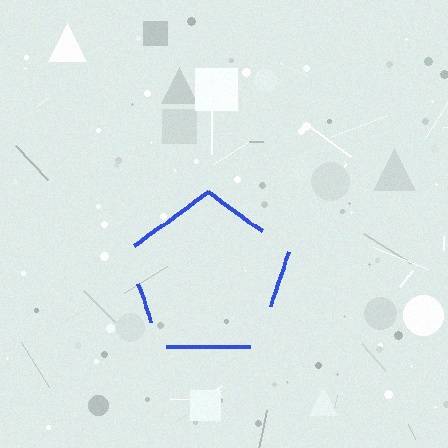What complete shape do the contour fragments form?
The contour fragments form a pentagon.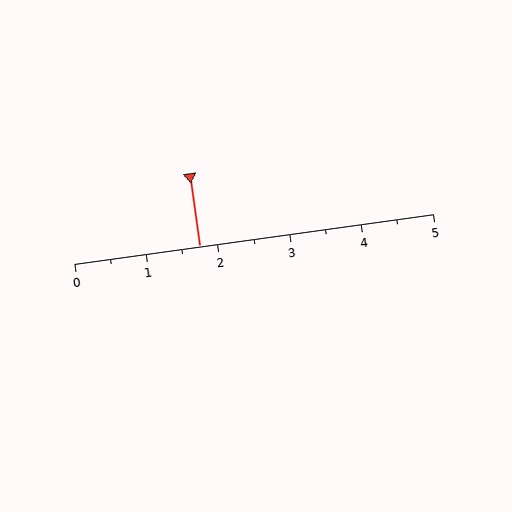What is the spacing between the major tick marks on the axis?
The major ticks are spaced 1 apart.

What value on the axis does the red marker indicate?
The marker indicates approximately 1.8.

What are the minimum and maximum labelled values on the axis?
The axis runs from 0 to 5.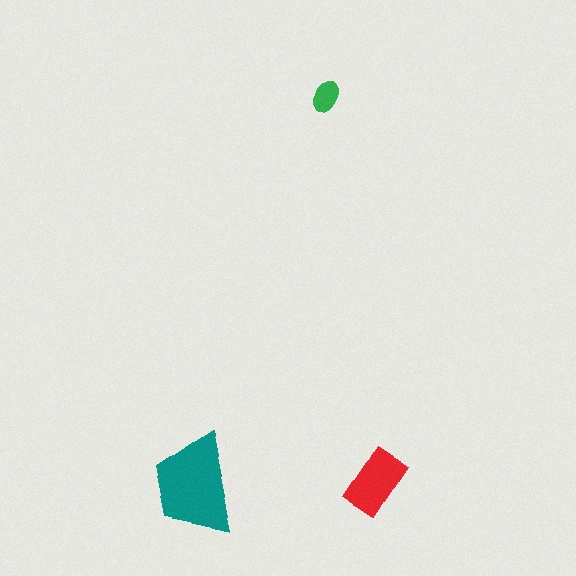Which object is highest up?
The green ellipse is topmost.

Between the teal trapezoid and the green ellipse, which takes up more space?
The teal trapezoid.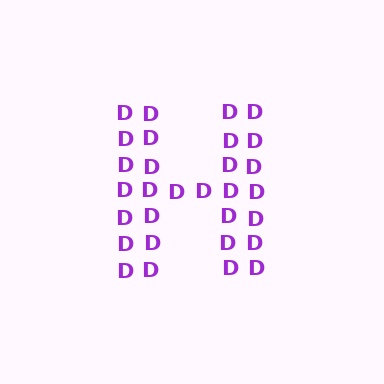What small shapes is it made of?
It is made of small letter D's.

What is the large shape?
The large shape is the letter H.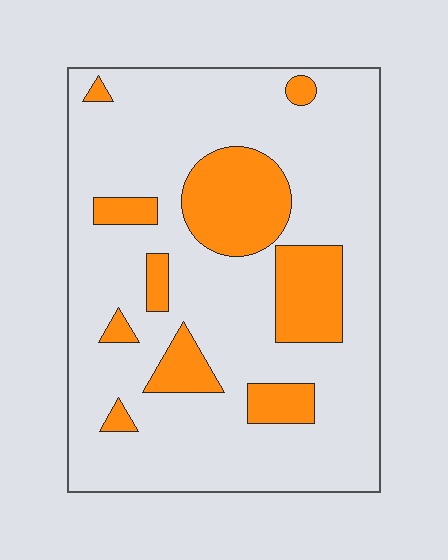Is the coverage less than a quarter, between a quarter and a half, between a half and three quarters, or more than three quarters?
Less than a quarter.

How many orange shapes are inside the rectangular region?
10.